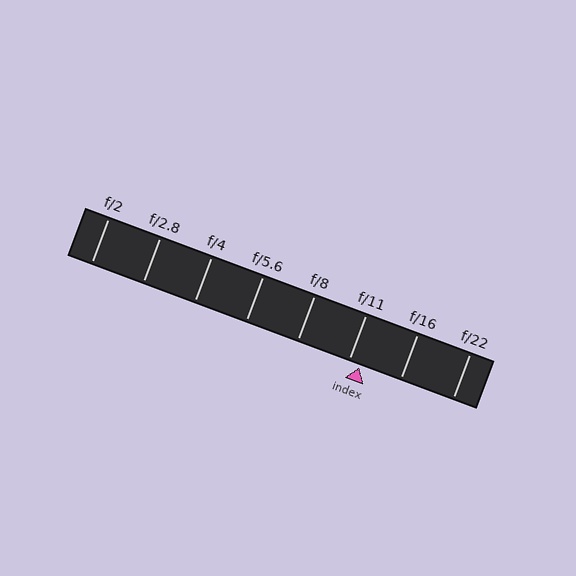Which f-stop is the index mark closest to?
The index mark is closest to f/11.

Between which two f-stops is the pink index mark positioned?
The index mark is between f/11 and f/16.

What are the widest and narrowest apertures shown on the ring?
The widest aperture shown is f/2 and the narrowest is f/22.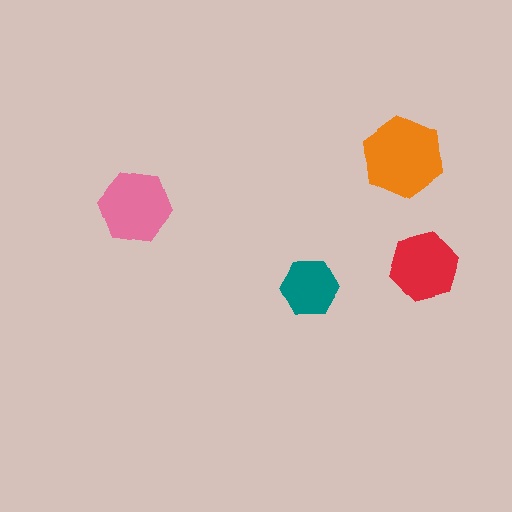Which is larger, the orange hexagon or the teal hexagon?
The orange one.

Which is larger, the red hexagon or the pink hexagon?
The pink one.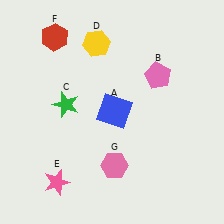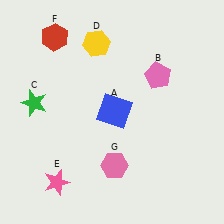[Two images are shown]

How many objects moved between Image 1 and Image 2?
1 object moved between the two images.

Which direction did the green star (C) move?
The green star (C) moved left.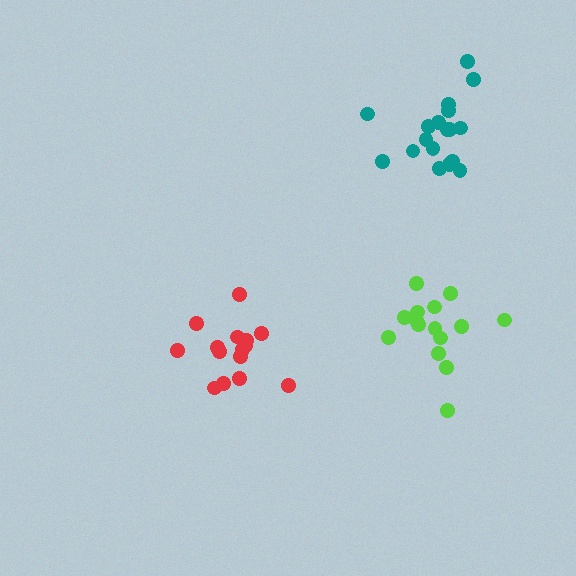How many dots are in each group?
Group 1: 18 dots, Group 2: 15 dots, Group 3: 15 dots (48 total).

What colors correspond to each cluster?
The clusters are colored: teal, red, lime.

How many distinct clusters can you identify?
There are 3 distinct clusters.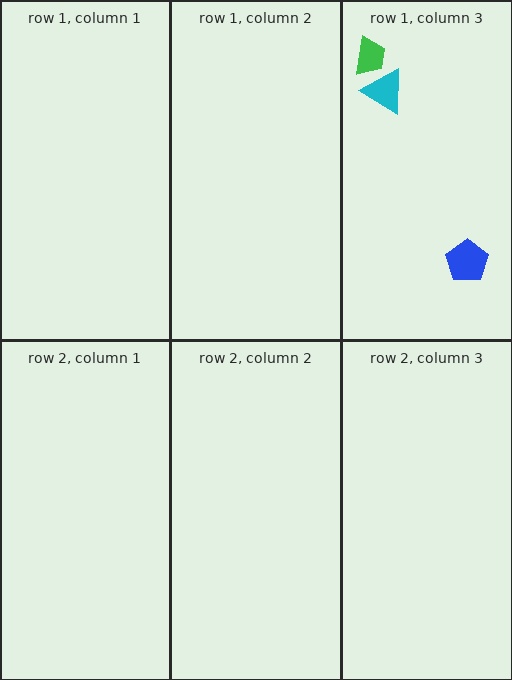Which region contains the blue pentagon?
The row 1, column 3 region.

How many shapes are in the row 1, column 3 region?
3.